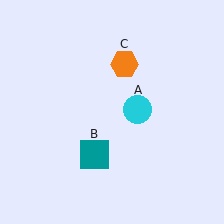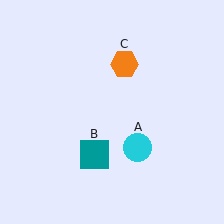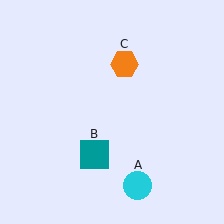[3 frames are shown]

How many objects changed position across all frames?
1 object changed position: cyan circle (object A).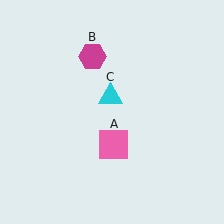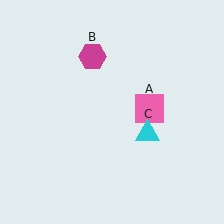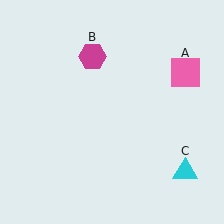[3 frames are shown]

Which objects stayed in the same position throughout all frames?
Magenta hexagon (object B) remained stationary.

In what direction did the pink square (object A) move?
The pink square (object A) moved up and to the right.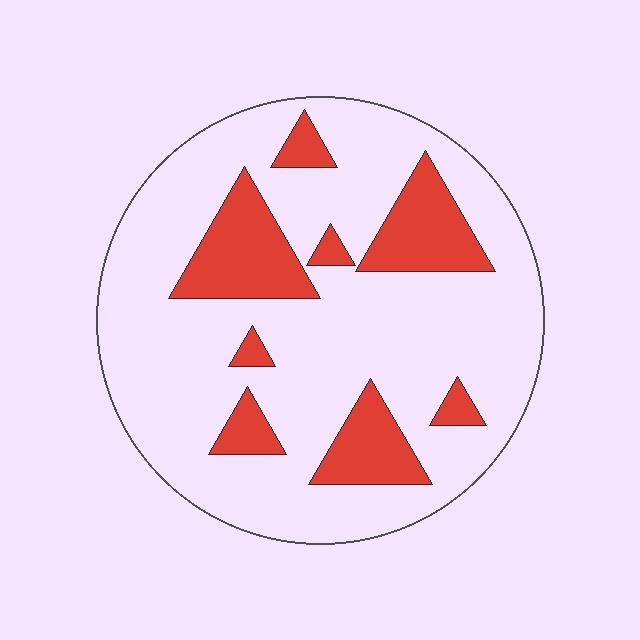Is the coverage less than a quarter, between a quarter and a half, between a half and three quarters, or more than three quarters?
Less than a quarter.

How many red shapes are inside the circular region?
8.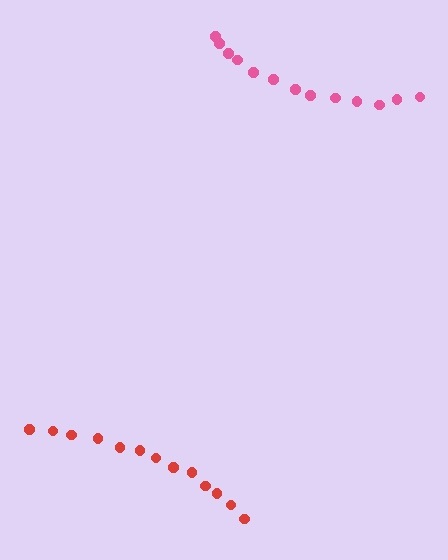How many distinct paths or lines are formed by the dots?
There are 2 distinct paths.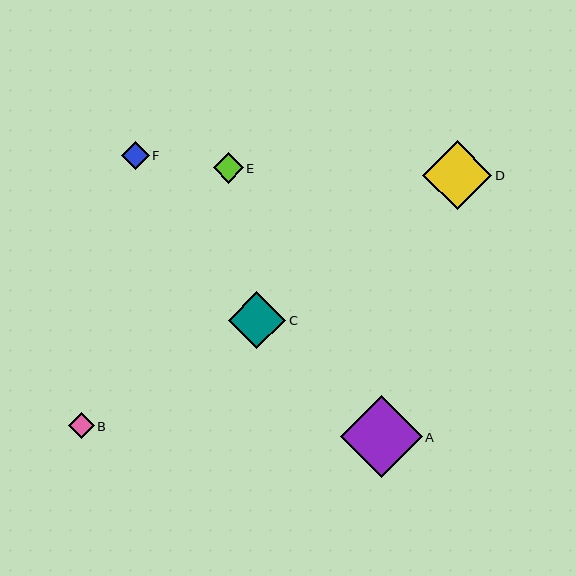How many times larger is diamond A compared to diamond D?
Diamond A is approximately 1.2 times the size of diamond D.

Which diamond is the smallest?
Diamond B is the smallest with a size of approximately 26 pixels.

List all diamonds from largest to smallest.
From largest to smallest: A, D, C, E, F, B.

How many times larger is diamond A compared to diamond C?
Diamond A is approximately 1.4 times the size of diamond C.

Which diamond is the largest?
Diamond A is the largest with a size of approximately 82 pixels.